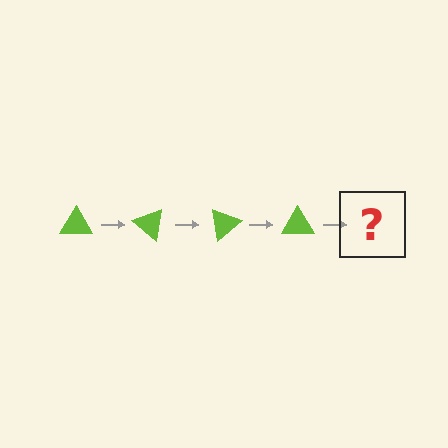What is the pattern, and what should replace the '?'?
The pattern is that the triangle rotates 40 degrees each step. The '?' should be a lime triangle rotated 160 degrees.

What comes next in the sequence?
The next element should be a lime triangle rotated 160 degrees.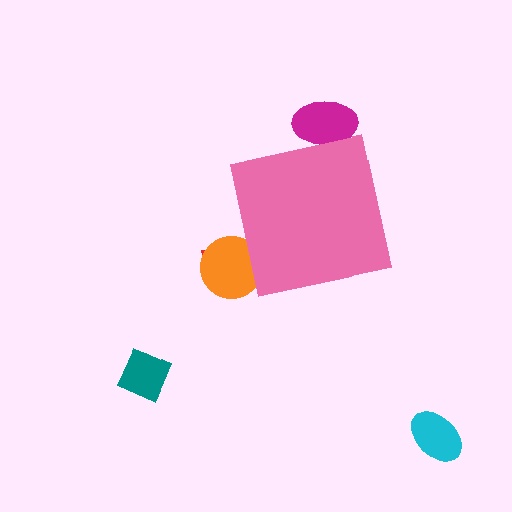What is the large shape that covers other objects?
A pink square.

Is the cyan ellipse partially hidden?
No, the cyan ellipse is fully visible.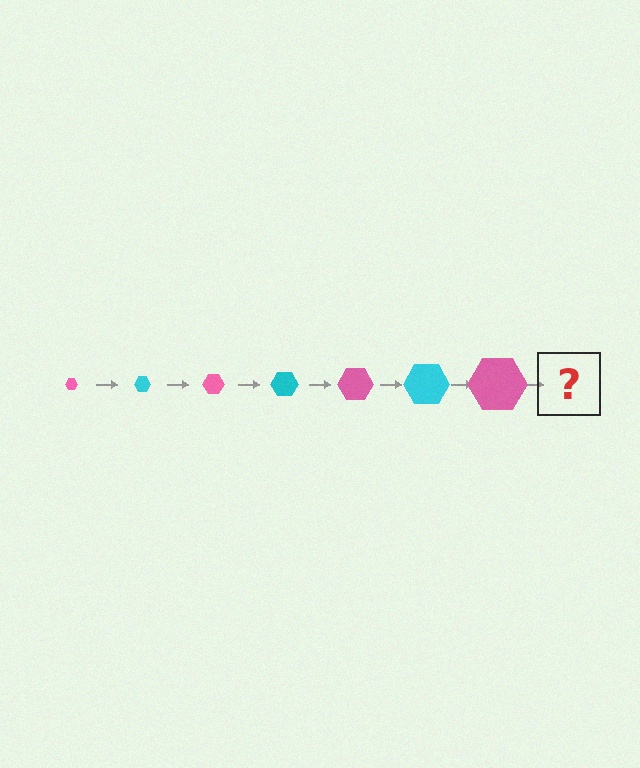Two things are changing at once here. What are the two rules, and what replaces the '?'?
The two rules are that the hexagon grows larger each step and the color cycles through pink and cyan. The '?' should be a cyan hexagon, larger than the previous one.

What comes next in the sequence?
The next element should be a cyan hexagon, larger than the previous one.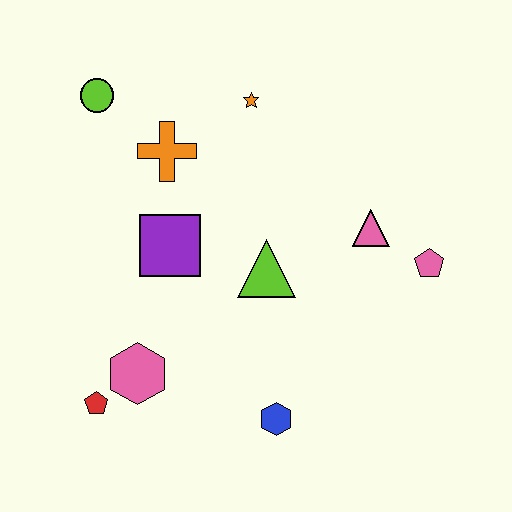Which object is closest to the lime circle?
The orange cross is closest to the lime circle.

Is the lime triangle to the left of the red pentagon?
No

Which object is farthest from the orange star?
The red pentagon is farthest from the orange star.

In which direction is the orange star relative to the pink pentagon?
The orange star is to the left of the pink pentagon.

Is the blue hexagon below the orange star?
Yes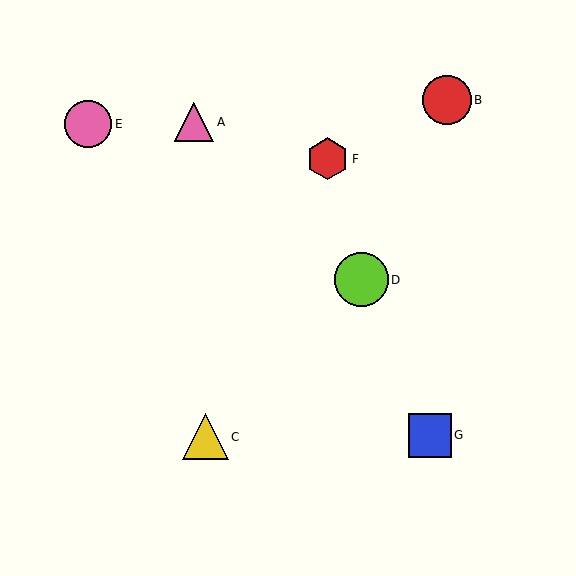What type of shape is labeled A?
Shape A is a pink triangle.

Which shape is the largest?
The lime circle (labeled D) is the largest.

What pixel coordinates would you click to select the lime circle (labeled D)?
Click at (361, 280) to select the lime circle D.